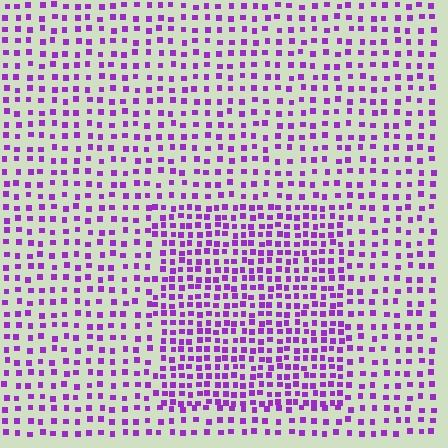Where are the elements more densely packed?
The elements are more densely packed inside the rectangle boundary.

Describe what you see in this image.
The image contains small purple elements arranged at two different densities. A rectangle-shaped region is visible where the elements are more densely packed than the surrounding area.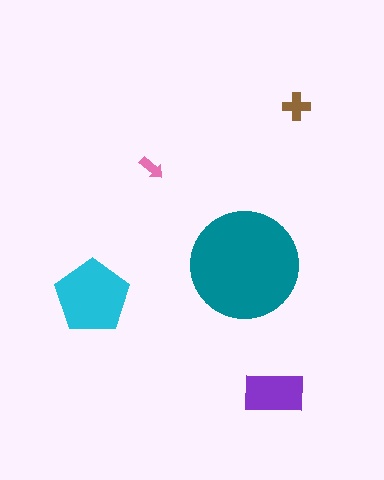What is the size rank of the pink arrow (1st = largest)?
5th.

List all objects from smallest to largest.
The pink arrow, the brown cross, the purple rectangle, the cyan pentagon, the teal circle.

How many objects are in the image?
There are 5 objects in the image.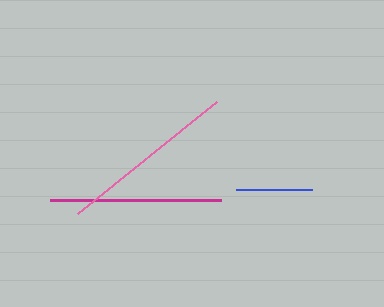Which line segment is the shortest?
The blue line is the shortest at approximately 76 pixels.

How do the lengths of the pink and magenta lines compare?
The pink and magenta lines are approximately the same length.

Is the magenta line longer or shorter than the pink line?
The pink line is longer than the magenta line.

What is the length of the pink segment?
The pink segment is approximately 178 pixels long.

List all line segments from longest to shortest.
From longest to shortest: pink, magenta, blue.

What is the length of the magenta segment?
The magenta segment is approximately 170 pixels long.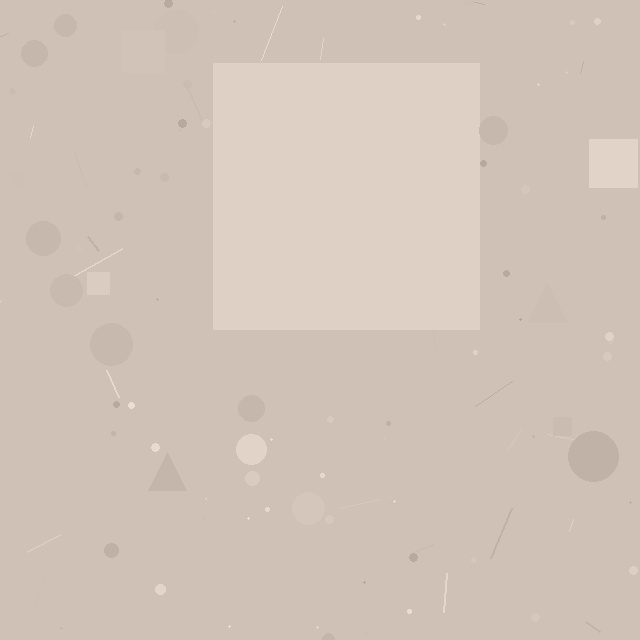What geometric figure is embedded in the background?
A square is embedded in the background.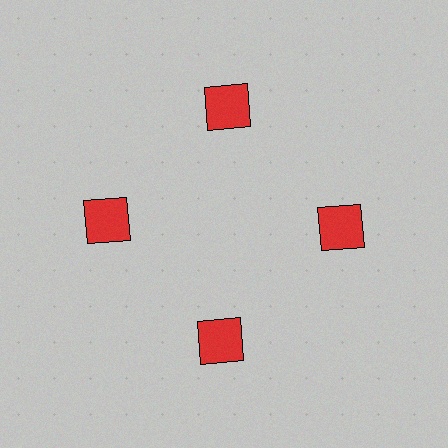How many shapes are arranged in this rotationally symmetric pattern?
There are 4 shapes, arranged in 4 groups of 1.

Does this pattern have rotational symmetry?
Yes, this pattern has 4-fold rotational symmetry. It looks the same after rotating 90 degrees around the center.